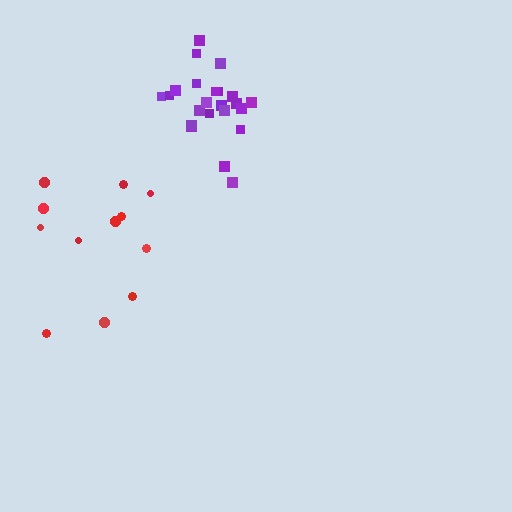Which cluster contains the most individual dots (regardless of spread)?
Purple (23).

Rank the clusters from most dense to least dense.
purple, red.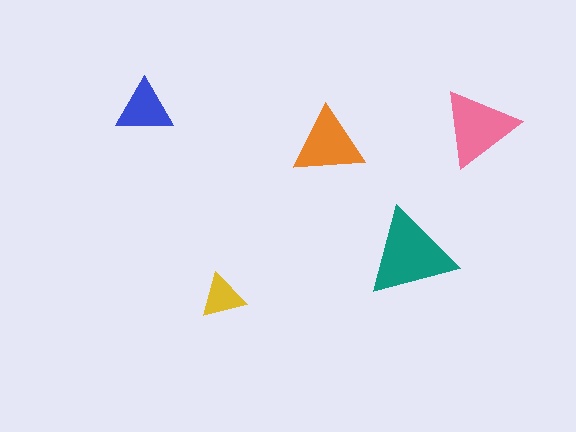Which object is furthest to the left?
The blue triangle is leftmost.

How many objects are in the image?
There are 5 objects in the image.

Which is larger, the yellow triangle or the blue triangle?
The blue one.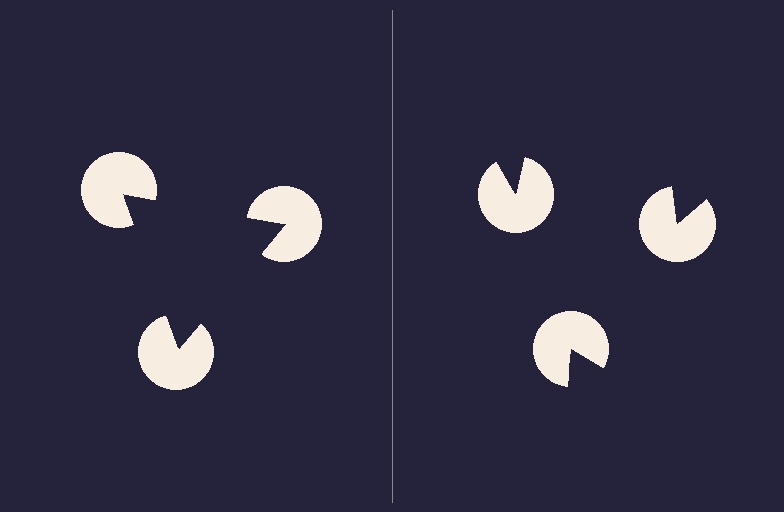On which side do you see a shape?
An illusory triangle appears on the left side. On the right side the wedge cuts are rotated, so no coherent shape forms.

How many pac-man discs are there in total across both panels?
6 — 3 on each side.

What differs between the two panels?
The pac-man discs are positioned identically on both sides; only the wedge orientations differ. On the left they align to a triangle; on the right they are misaligned.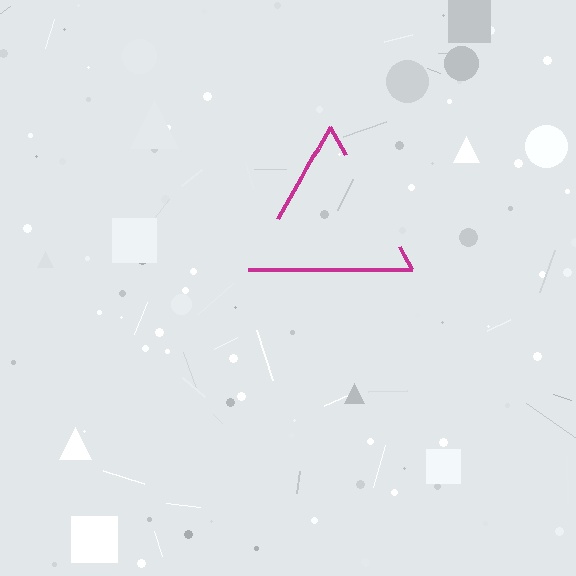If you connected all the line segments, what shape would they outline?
They would outline a triangle.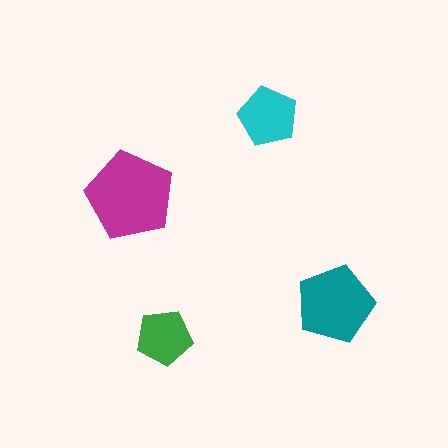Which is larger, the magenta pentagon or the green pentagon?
The magenta one.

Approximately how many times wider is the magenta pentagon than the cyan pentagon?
About 1.5 times wider.